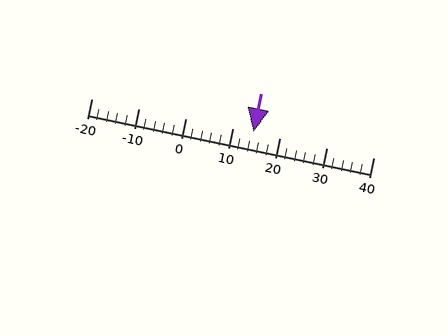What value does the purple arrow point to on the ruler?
The purple arrow points to approximately 14.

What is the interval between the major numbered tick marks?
The major tick marks are spaced 10 units apart.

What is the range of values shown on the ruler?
The ruler shows values from -20 to 40.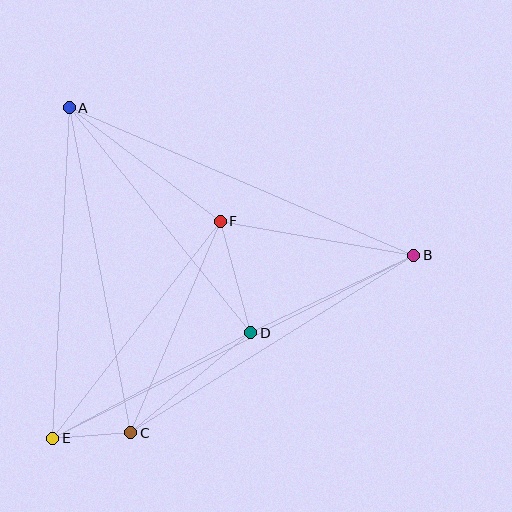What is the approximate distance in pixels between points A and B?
The distance between A and B is approximately 375 pixels.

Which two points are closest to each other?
Points C and E are closest to each other.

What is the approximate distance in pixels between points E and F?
The distance between E and F is approximately 274 pixels.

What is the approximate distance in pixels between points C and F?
The distance between C and F is approximately 230 pixels.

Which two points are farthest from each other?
Points B and E are farthest from each other.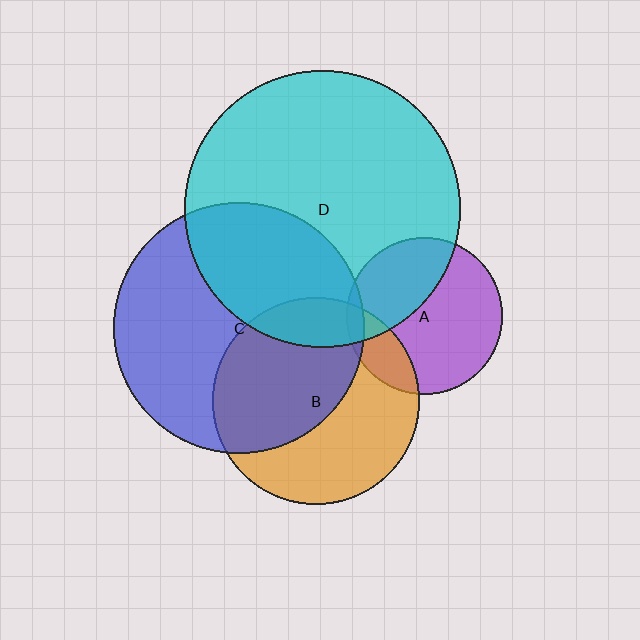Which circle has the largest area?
Circle D (cyan).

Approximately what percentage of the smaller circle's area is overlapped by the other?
Approximately 15%.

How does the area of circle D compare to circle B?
Approximately 1.8 times.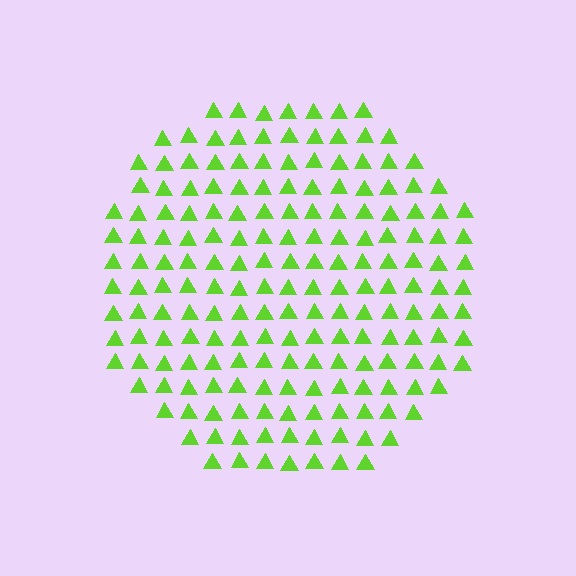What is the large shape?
The large shape is a circle.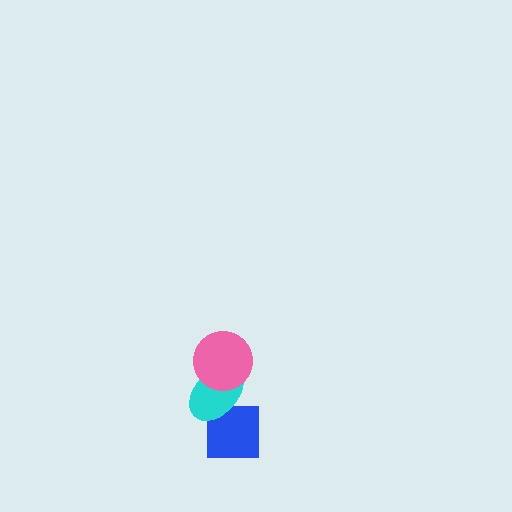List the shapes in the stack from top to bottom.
From top to bottom: the pink circle, the cyan ellipse, the blue square.